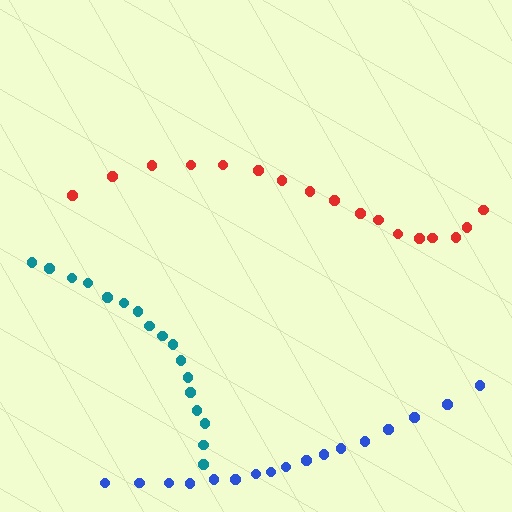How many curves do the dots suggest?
There are 3 distinct paths.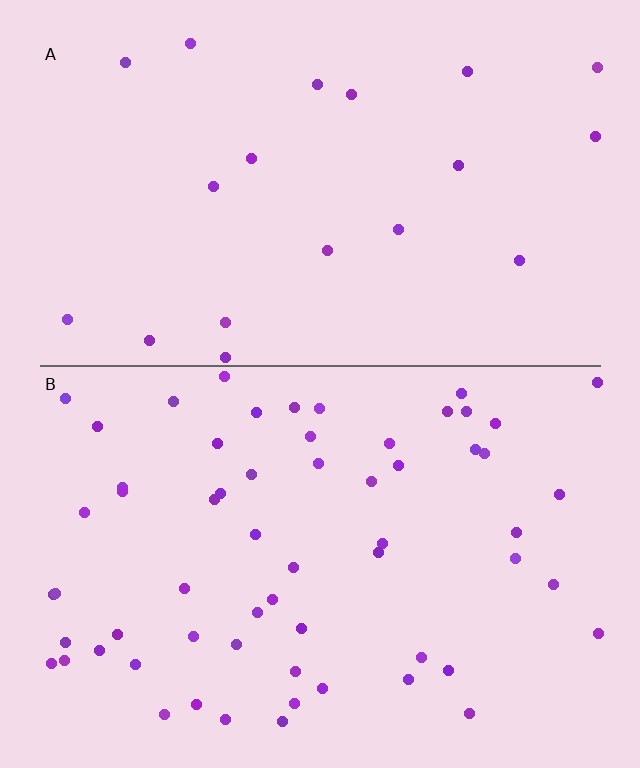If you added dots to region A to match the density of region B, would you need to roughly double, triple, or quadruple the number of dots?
Approximately triple.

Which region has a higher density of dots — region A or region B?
B (the bottom).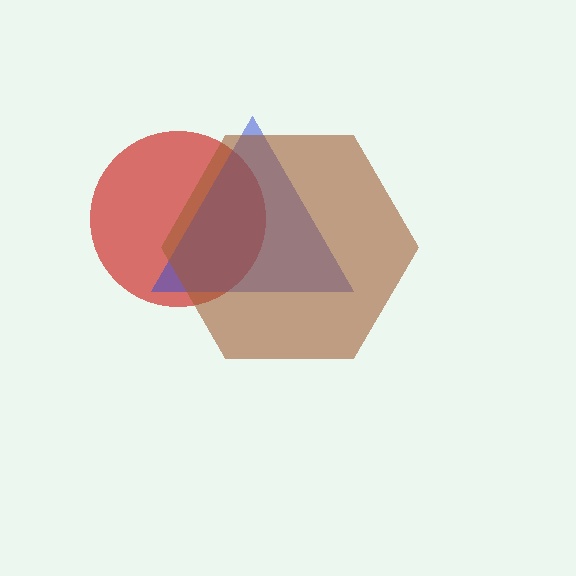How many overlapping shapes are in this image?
There are 3 overlapping shapes in the image.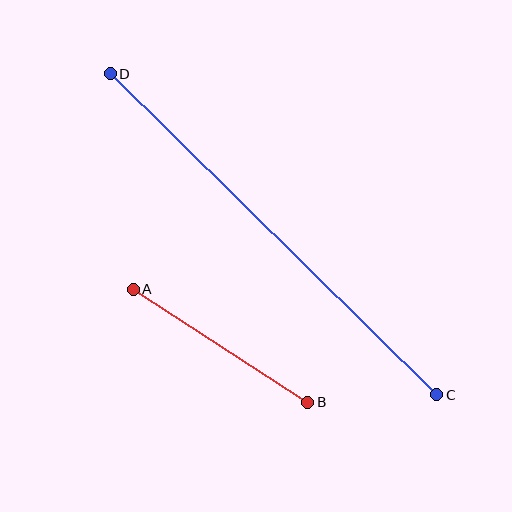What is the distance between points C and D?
The distance is approximately 458 pixels.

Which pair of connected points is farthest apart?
Points C and D are farthest apart.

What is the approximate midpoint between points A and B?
The midpoint is at approximately (221, 346) pixels.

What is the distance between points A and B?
The distance is approximately 208 pixels.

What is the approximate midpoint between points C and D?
The midpoint is at approximately (274, 234) pixels.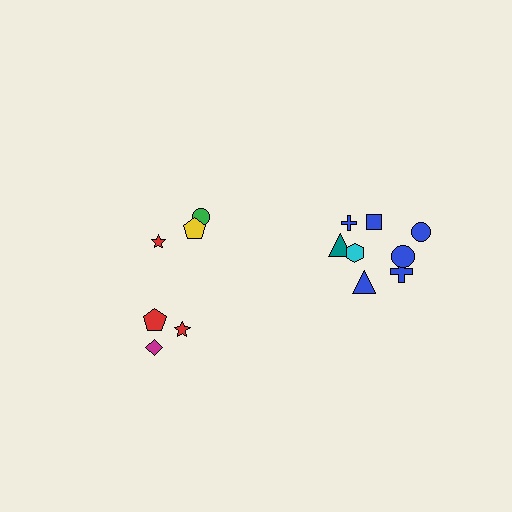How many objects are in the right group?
There are 8 objects.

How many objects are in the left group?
There are 6 objects.